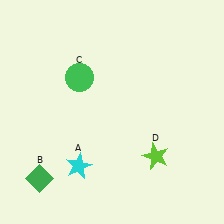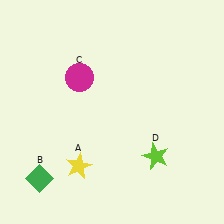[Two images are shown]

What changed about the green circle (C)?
In Image 1, C is green. In Image 2, it changed to magenta.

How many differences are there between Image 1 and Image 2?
There are 2 differences between the two images.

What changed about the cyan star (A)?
In Image 1, A is cyan. In Image 2, it changed to yellow.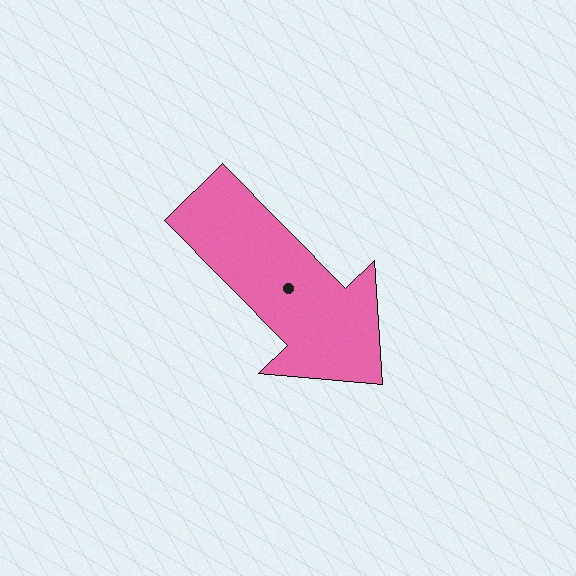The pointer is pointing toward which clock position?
Roughly 5 o'clock.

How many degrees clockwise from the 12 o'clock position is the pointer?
Approximately 135 degrees.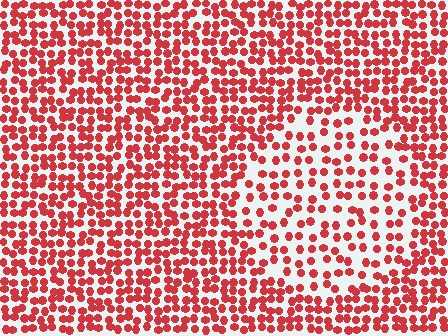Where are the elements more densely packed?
The elements are more densely packed outside the circle boundary.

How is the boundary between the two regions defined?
The boundary is defined by a change in element density (approximately 1.8x ratio). All elements are the same color, size, and shape.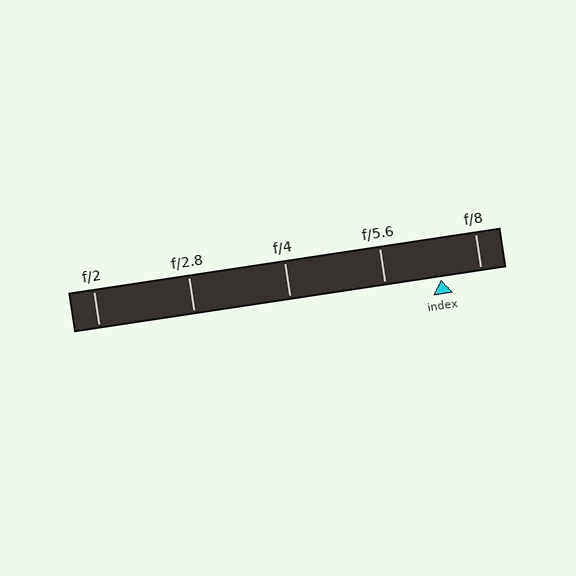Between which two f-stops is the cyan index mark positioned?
The index mark is between f/5.6 and f/8.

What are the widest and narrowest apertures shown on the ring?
The widest aperture shown is f/2 and the narrowest is f/8.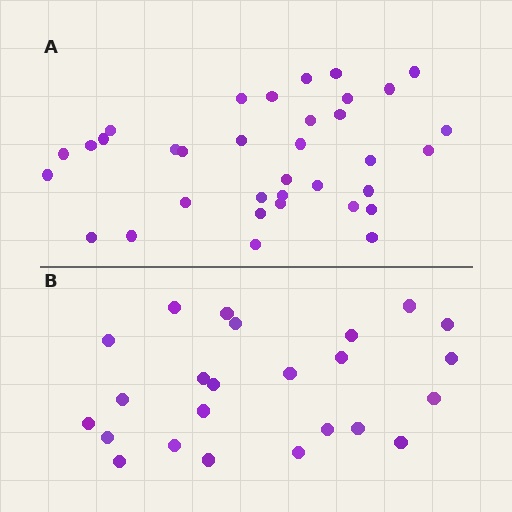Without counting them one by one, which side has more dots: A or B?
Region A (the top region) has more dots.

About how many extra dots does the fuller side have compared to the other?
Region A has roughly 12 or so more dots than region B.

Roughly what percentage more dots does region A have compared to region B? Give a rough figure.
About 45% more.